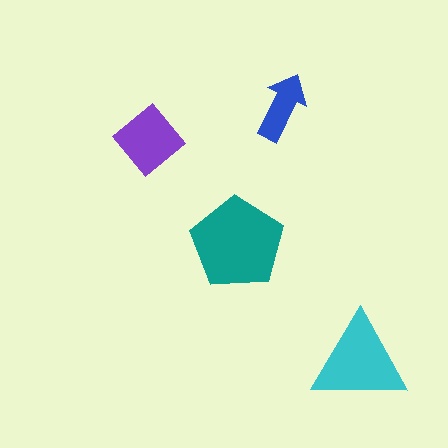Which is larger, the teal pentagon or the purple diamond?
The teal pentagon.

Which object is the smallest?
The blue arrow.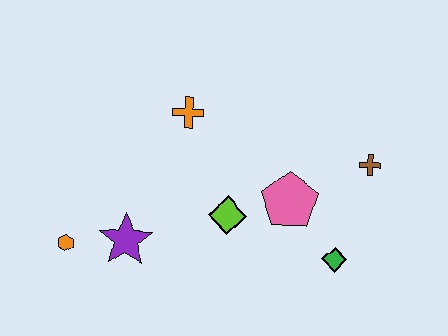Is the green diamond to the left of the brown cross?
Yes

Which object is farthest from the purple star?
The brown cross is farthest from the purple star.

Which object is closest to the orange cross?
The lime diamond is closest to the orange cross.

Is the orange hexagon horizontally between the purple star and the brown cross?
No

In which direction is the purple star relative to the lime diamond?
The purple star is to the left of the lime diamond.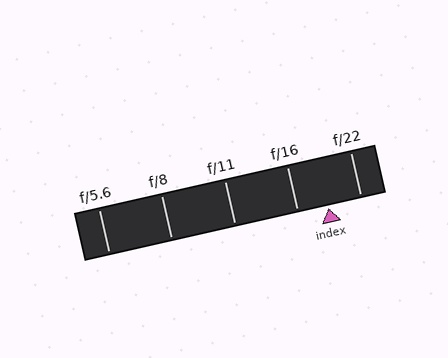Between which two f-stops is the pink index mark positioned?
The index mark is between f/16 and f/22.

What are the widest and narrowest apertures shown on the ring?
The widest aperture shown is f/5.6 and the narrowest is f/22.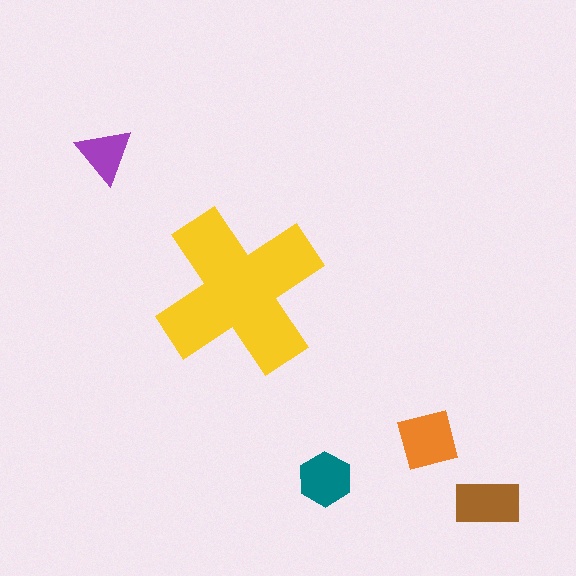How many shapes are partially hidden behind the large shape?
0 shapes are partially hidden.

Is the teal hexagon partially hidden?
No, the teal hexagon is fully visible.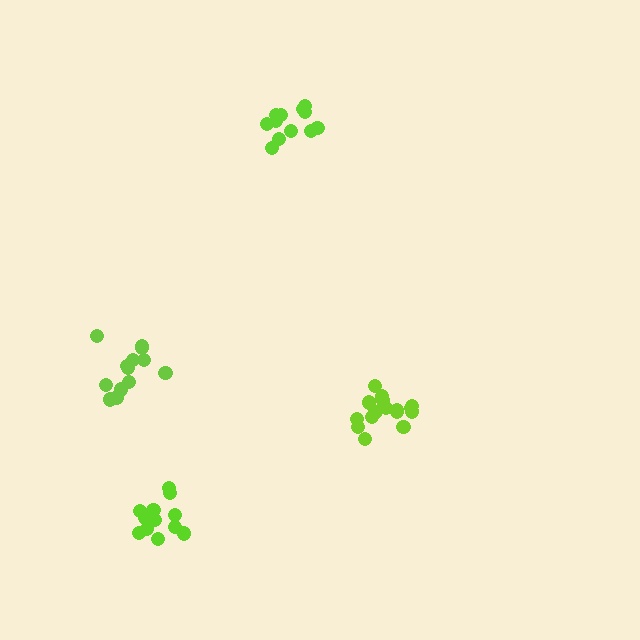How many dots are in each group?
Group 1: 13 dots, Group 2: 17 dots, Group 3: 12 dots, Group 4: 13 dots (55 total).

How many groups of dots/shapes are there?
There are 4 groups.